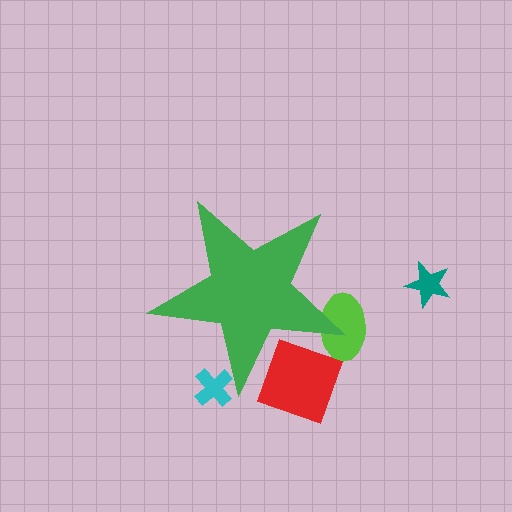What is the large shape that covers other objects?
A green star.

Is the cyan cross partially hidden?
Yes, the cyan cross is partially hidden behind the green star.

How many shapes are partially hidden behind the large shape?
3 shapes are partially hidden.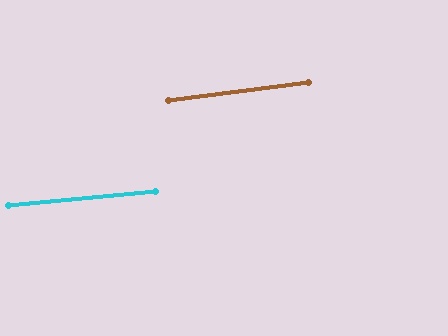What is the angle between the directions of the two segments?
Approximately 1 degree.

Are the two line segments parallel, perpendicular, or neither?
Parallel — their directions differ by only 1.4°.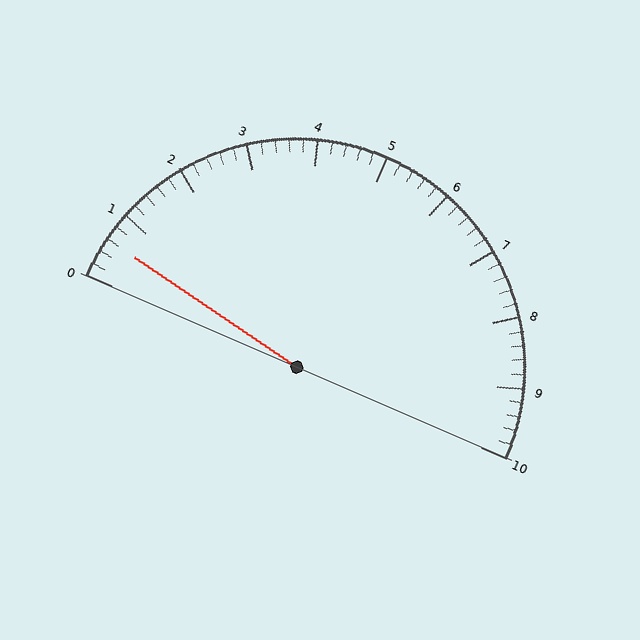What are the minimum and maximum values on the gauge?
The gauge ranges from 0 to 10.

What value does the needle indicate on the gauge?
The needle indicates approximately 0.6.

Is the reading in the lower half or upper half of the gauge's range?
The reading is in the lower half of the range (0 to 10).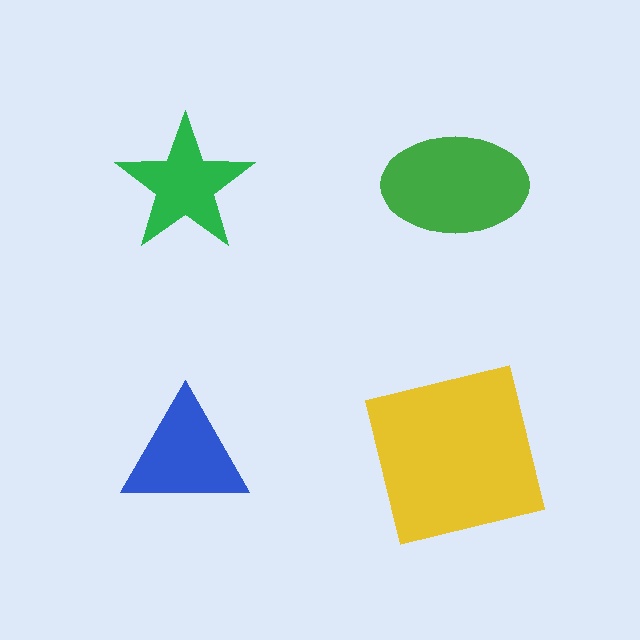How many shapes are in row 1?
2 shapes.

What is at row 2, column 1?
A blue triangle.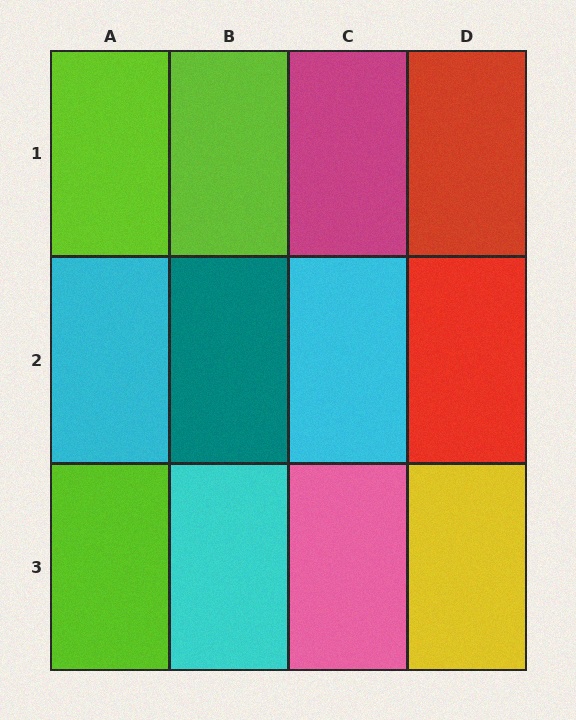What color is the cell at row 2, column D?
Red.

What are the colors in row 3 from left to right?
Lime, cyan, pink, yellow.